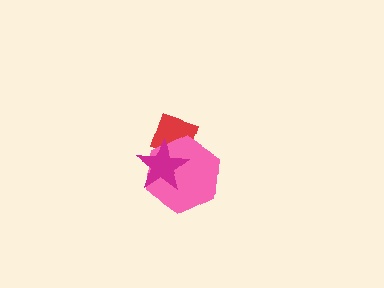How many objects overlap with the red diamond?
2 objects overlap with the red diamond.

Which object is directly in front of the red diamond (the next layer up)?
The pink hexagon is directly in front of the red diamond.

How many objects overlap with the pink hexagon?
2 objects overlap with the pink hexagon.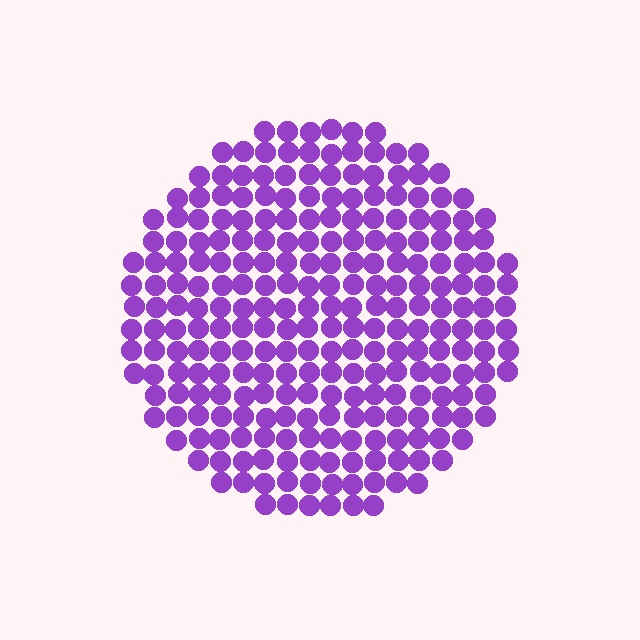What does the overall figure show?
The overall figure shows a circle.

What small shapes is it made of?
It is made of small circles.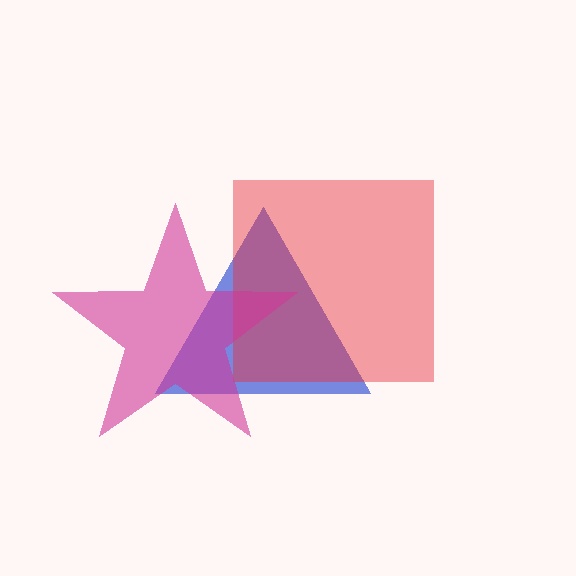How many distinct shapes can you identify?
There are 3 distinct shapes: a blue triangle, a red square, a magenta star.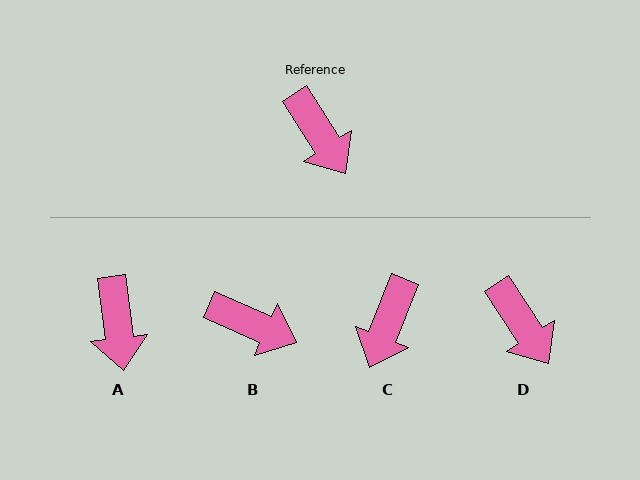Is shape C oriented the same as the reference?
No, it is off by about 54 degrees.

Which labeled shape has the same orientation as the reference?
D.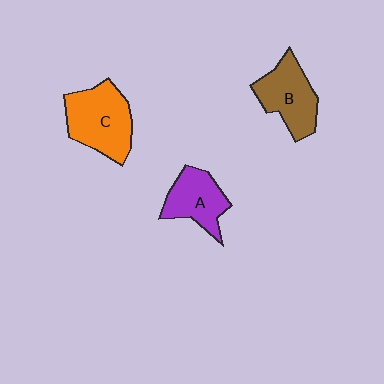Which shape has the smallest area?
Shape A (purple).